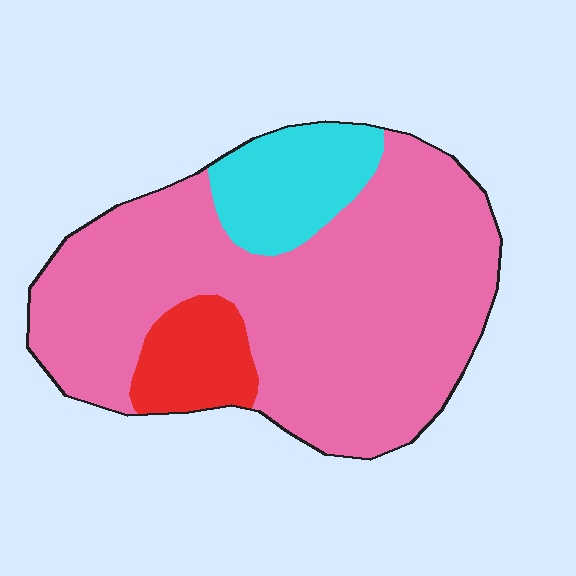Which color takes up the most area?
Pink, at roughly 75%.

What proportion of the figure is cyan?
Cyan covers around 15% of the figure.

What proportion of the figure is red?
Red takes up about one tenth (1/10) of the figure.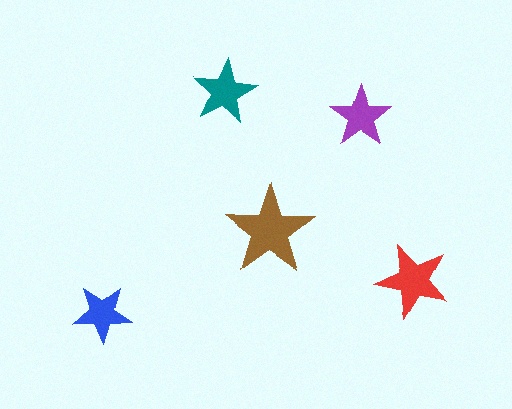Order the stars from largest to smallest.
the brown one, the red one, the teal one, the purple one, the blue one.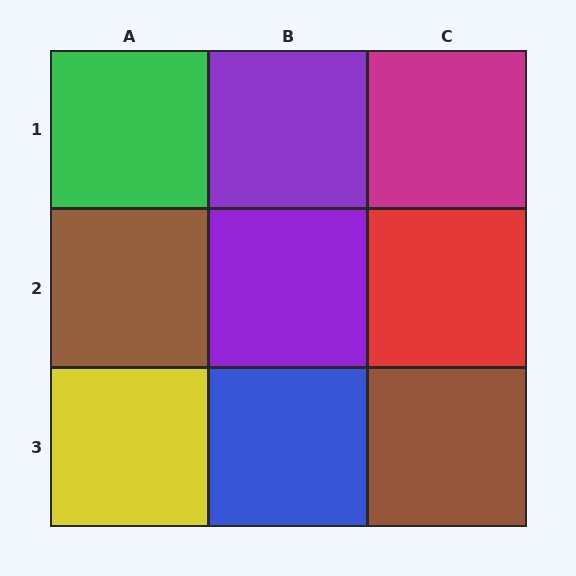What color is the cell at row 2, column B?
Purple.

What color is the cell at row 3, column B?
Blue.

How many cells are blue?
1 cell is blue.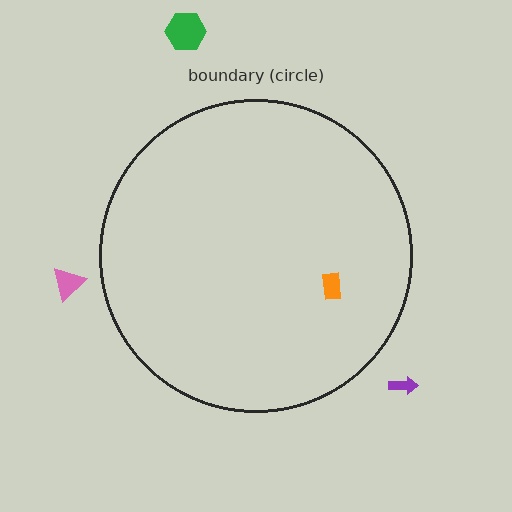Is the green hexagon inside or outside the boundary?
Outside.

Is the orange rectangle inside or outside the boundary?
Inside.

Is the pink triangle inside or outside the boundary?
Outside.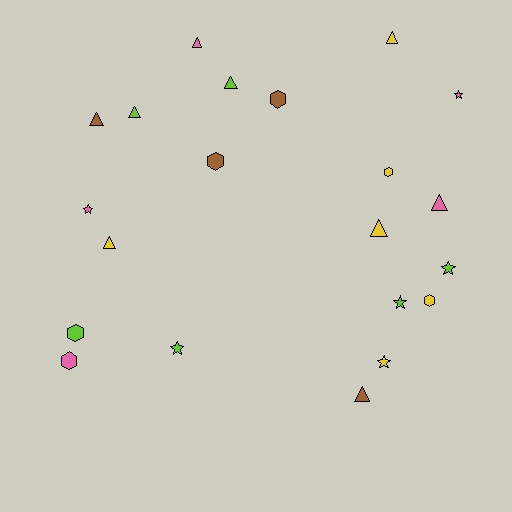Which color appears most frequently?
Lime, with 6 objects.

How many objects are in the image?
There are 21 objects.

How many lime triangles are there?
There are 2 lime triangles.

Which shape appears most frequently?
Triangle, with 9 objects.